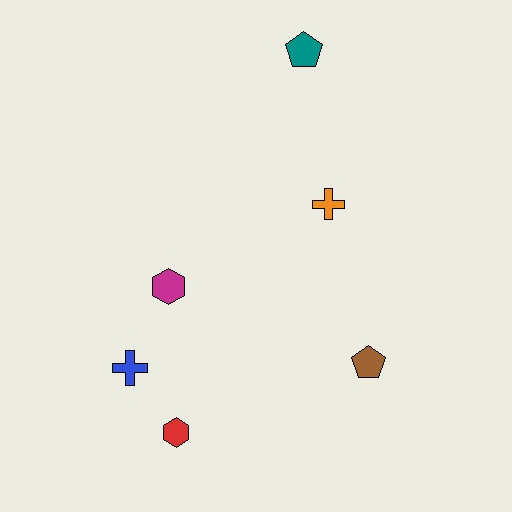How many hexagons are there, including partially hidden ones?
There are 2 hexagons.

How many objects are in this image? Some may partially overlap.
There are 6 objects.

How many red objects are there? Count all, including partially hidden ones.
There is 1 red object.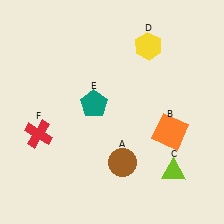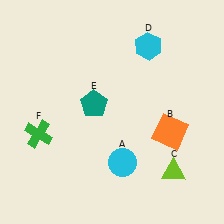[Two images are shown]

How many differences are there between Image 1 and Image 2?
There are 3 differences between the two images.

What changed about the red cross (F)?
In Image 1, F is red. In Image 2, it changed to green.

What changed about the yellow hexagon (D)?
In Image 1, D is yellow. In Image 2, it changed to cyan.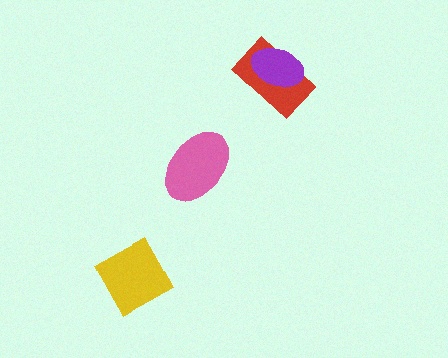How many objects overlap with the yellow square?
0 objects overlap with the yellow square.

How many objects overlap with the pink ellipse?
0 objects overlap with the pink ellipse.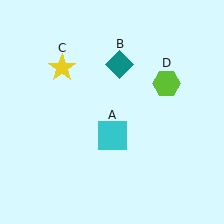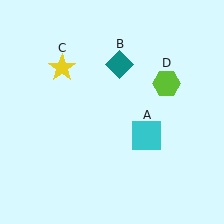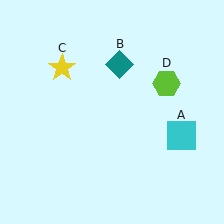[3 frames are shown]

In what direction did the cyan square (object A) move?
The cyan square (object A) moved right.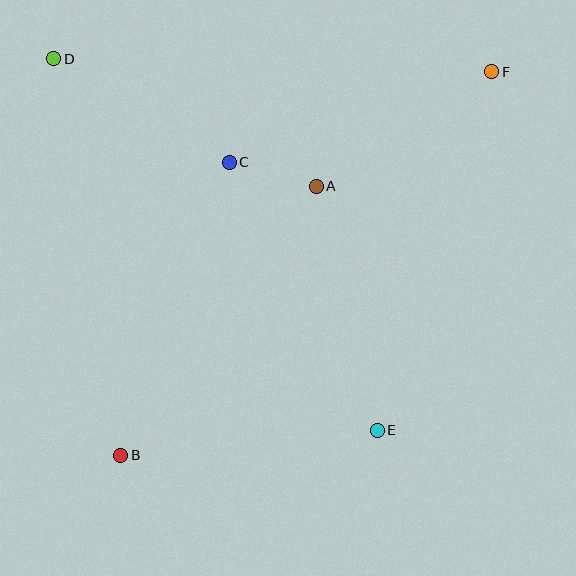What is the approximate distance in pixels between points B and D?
The distance between B and D is approximately 402 pixels.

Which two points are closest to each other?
Points A and C are closest to each other.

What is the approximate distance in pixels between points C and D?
The distance between C and D is approximately 204 pixels.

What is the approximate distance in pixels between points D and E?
The distance between D and E is approximately 492 pixels.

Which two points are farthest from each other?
Points B and F are farthest from each other.